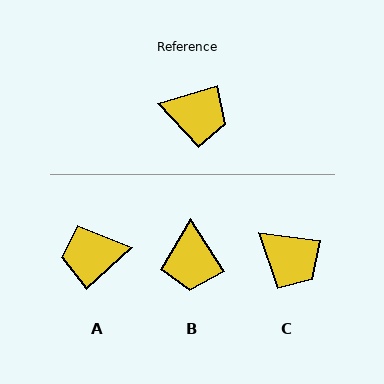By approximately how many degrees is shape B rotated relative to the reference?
Approximately 74 degrees clockwise.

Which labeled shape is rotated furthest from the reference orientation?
A, about 155 degrees away.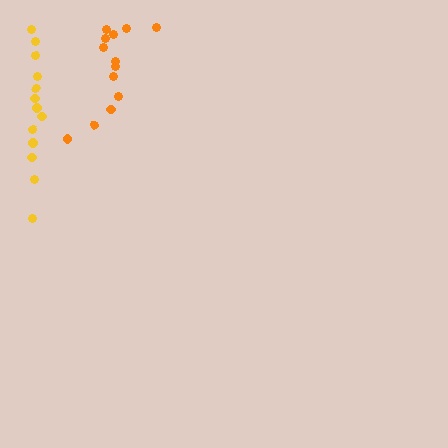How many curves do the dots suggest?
There are 2 distinct paths.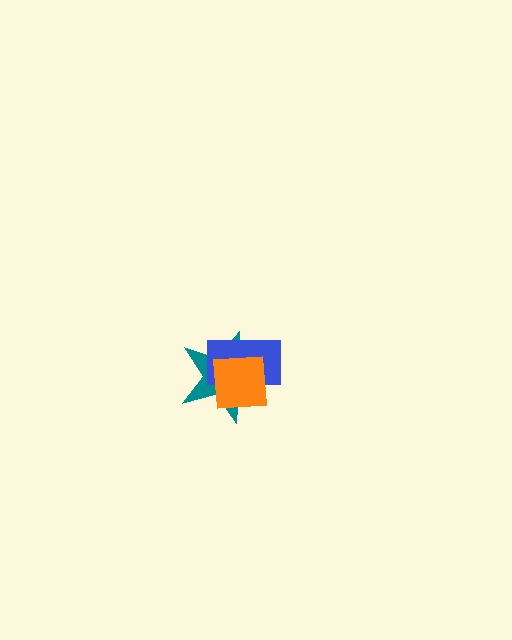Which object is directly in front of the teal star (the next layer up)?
The blue rectangle is directly in front of the teal star.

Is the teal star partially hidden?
Yes, it is partially covered by another shape.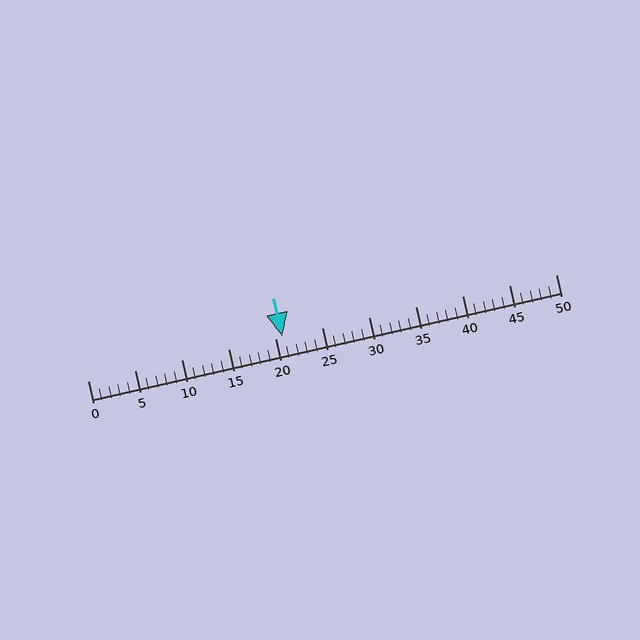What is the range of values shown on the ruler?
The ruler shows values from 0 to 50.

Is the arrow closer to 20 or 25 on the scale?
The arrow is closer to 20.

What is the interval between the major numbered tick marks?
The major tick marks are spaced 5 units apart.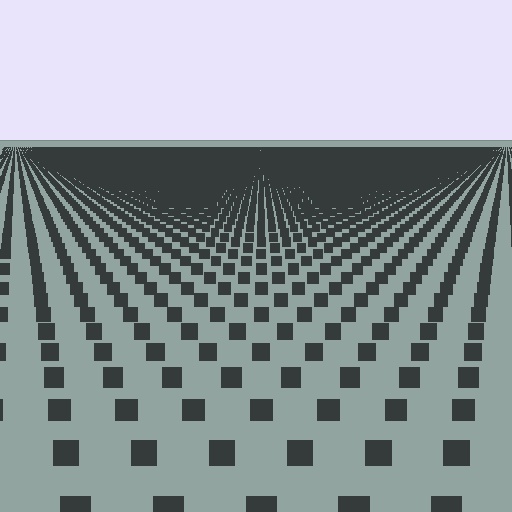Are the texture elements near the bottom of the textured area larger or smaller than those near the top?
Larger. Near the bottom, elements are closer to the viewer and appear at a bigger on-screen size.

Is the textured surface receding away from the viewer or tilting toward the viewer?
The surface is receding away from the viewer. Texture elements get smaller and denser toward the top.